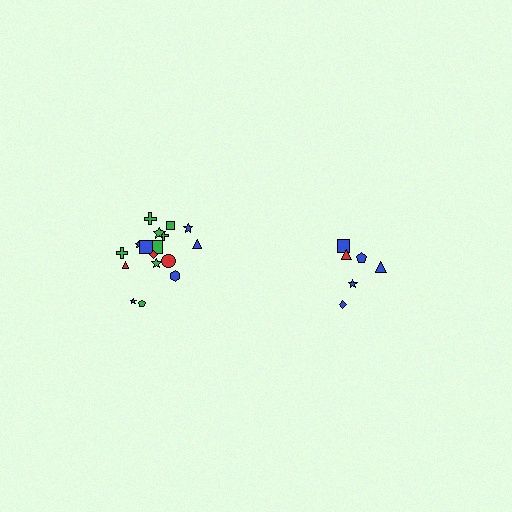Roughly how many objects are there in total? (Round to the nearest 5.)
Roughly 25 objects in total.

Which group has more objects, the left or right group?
The left group.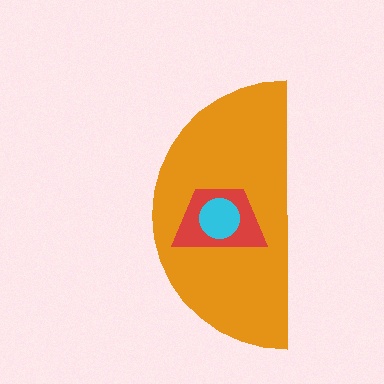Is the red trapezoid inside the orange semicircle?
Yes.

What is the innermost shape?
The cyan circle.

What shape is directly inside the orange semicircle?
The red trapezoid.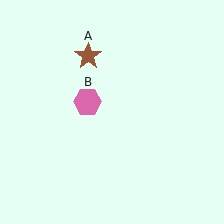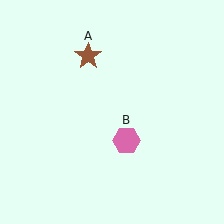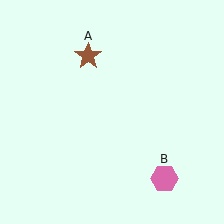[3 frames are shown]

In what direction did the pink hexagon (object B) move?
The pink hexagon (object B) moved down and to the right.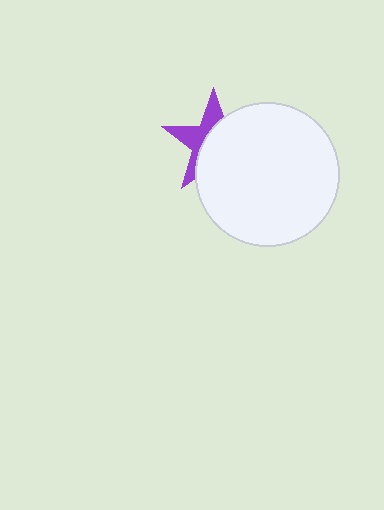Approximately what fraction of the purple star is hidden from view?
Roughly 60% of the purple star is hidden behind the white circle.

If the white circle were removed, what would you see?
You would see the complete purple star.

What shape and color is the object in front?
The object in front is a white circle.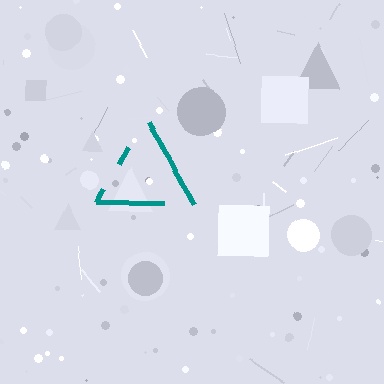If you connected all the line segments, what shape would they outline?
They would outline a triangle.